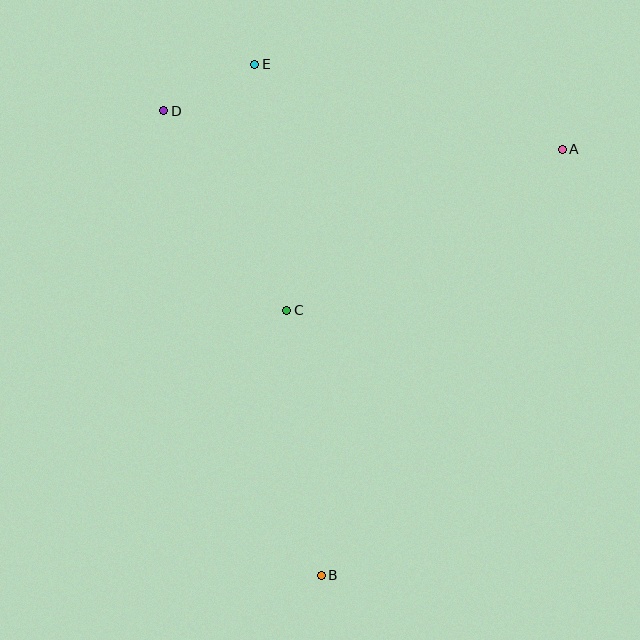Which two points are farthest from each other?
Points B and E are farthest from each other.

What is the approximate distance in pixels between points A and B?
The distance between A and B is approximately 489 pixels.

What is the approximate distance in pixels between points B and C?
The distance between B and C is approximately 267 pixels.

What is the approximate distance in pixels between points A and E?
The distance between A and E is approximately 319 pixels.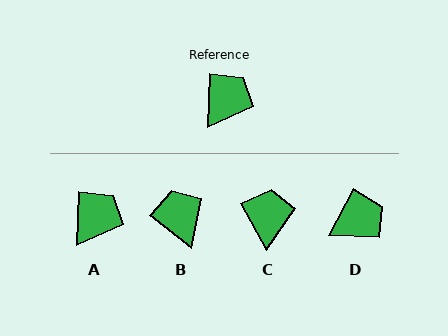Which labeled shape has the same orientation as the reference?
A.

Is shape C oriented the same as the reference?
No, it is off by about 32 degrees.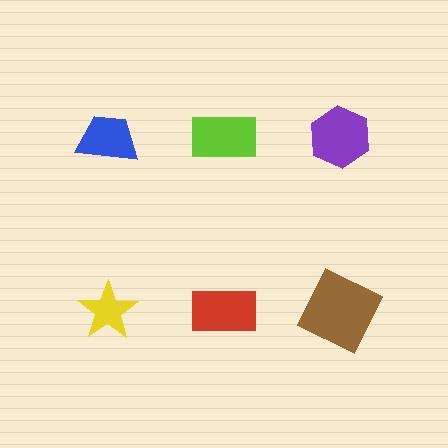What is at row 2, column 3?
A brown square.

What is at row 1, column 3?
A purple hexagon.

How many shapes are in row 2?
3 shapes.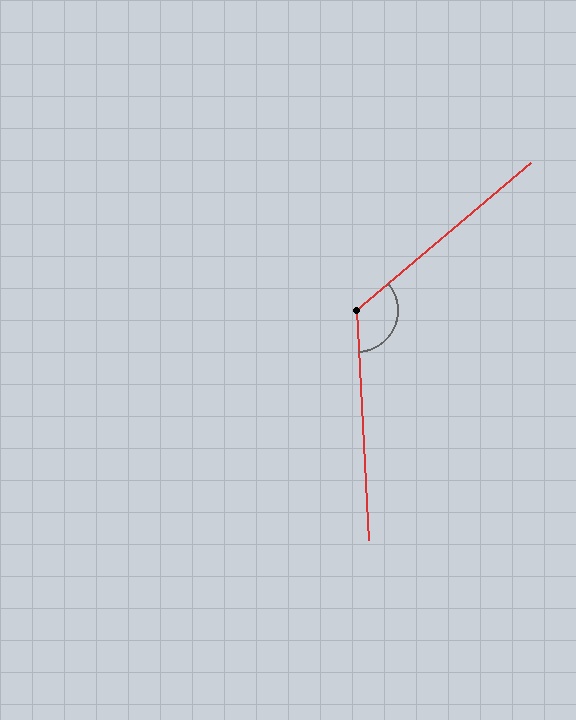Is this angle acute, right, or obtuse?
It is obtuse.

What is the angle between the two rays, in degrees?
Approximately 127 degrees.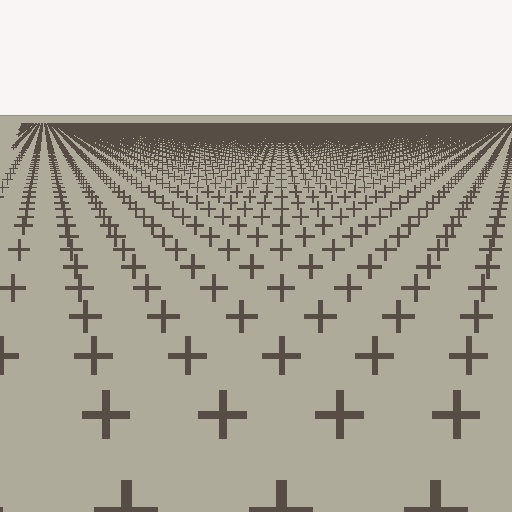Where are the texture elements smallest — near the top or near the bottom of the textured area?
Near the top.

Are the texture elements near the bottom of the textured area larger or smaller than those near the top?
Larger. Near the bottom, elements are closer to the viewer and appear at a bigger on-screen size.